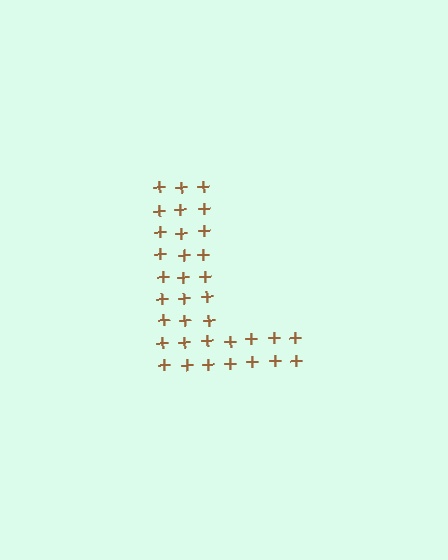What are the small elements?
The small elements are plus signs.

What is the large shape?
The large shape is the letter L.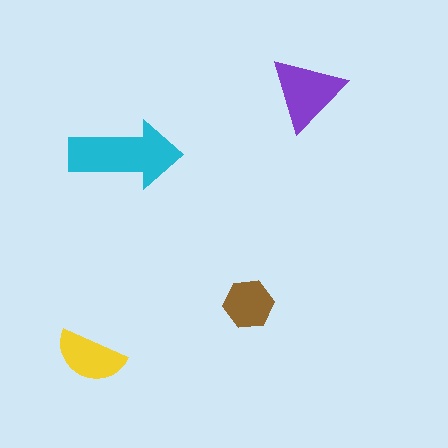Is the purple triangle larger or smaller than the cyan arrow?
Smaller.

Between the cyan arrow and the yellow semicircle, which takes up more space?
The cyan arrow.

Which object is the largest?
The cyan arrow.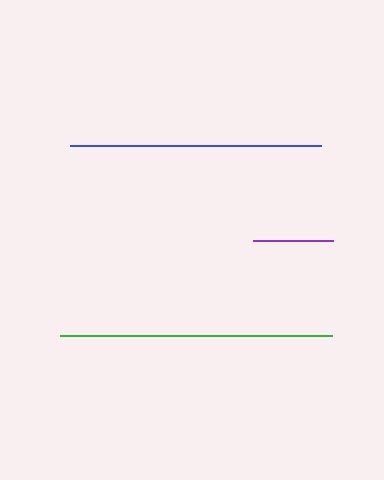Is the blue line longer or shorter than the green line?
The green line is longer than the blue line.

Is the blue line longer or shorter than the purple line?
The blue line is longer than the purple line.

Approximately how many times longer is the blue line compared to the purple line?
The blue line is approximately 3.1 times the length of the purple line.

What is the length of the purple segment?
The purple segment is approximately 80 pixels long.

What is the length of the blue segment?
The blue segment is approximately 252 pixels long.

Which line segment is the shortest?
The purple line is the shortest at approximately 80 pixels.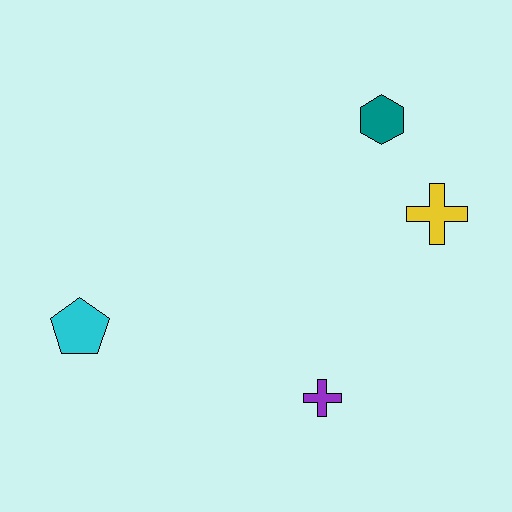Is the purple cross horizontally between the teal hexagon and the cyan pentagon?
Yes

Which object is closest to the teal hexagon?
The yellow cross is closest to the teal hexagon.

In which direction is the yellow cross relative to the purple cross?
The yellow cross is above the purple cross.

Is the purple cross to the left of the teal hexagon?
Yes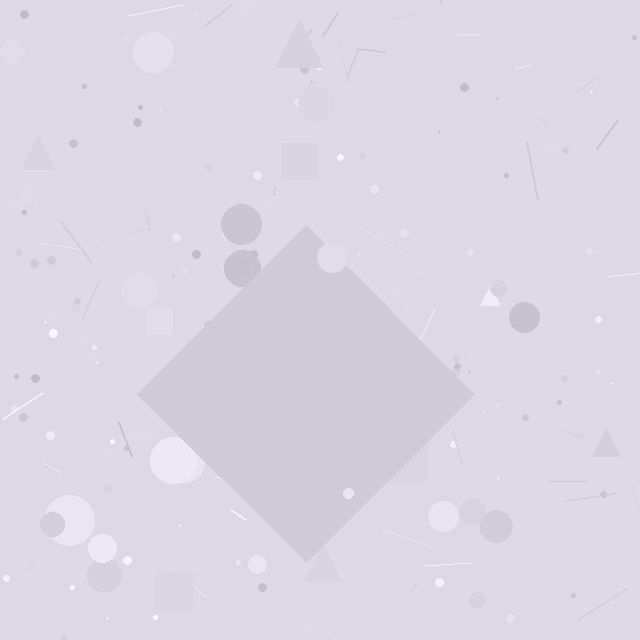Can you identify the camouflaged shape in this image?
The camouflaged shape is a diamond.